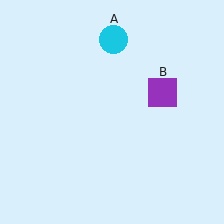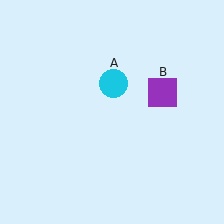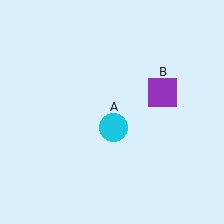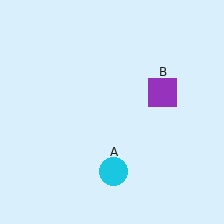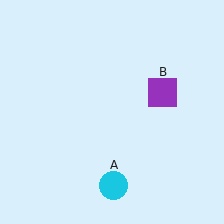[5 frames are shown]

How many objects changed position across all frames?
1 object changed position: cyan circle (object A).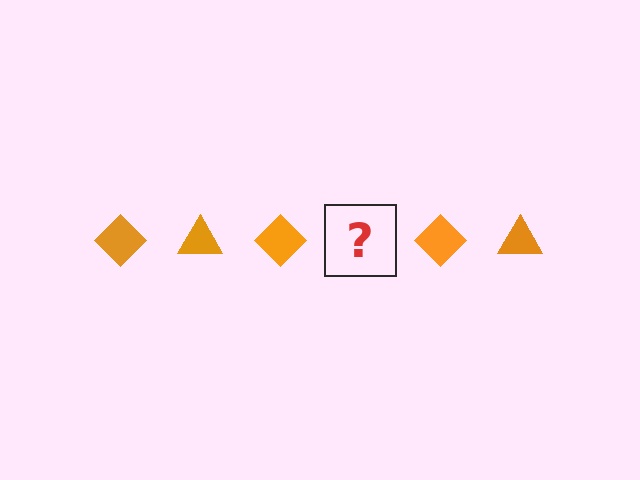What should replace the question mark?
The question mark should be replaced with an orange triangle.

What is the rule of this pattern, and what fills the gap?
The rule is that the pattern cycles through diamond, triangle shapes in orange. The gap should be filled with an orange triangle.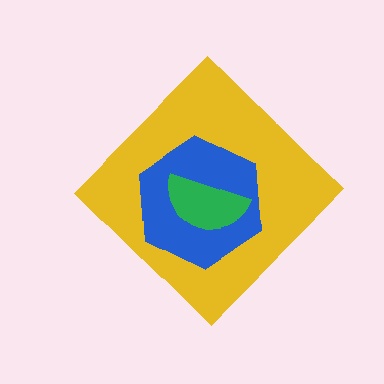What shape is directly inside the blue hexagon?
The green semicircle.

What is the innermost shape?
The green semicircle.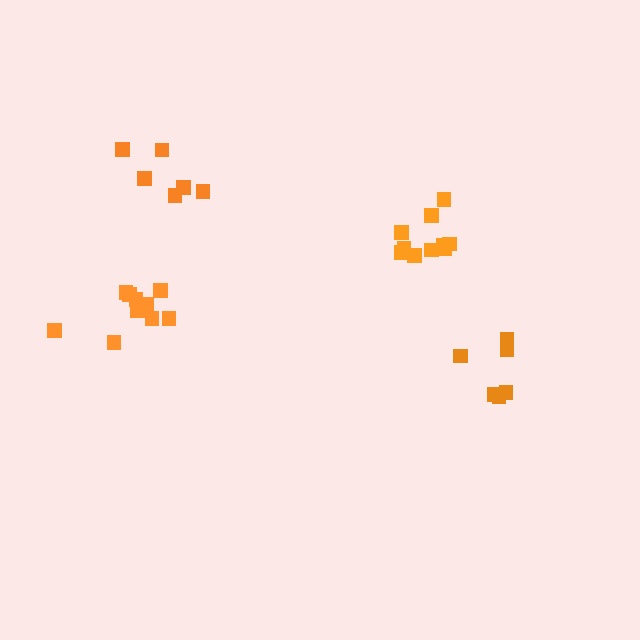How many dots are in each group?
Group 1: 6 dots, Group 2: 10 dots, Group 3: 10 dots, Group 4: 6 dots (32 total).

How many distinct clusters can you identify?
There are 4 distinct clusters.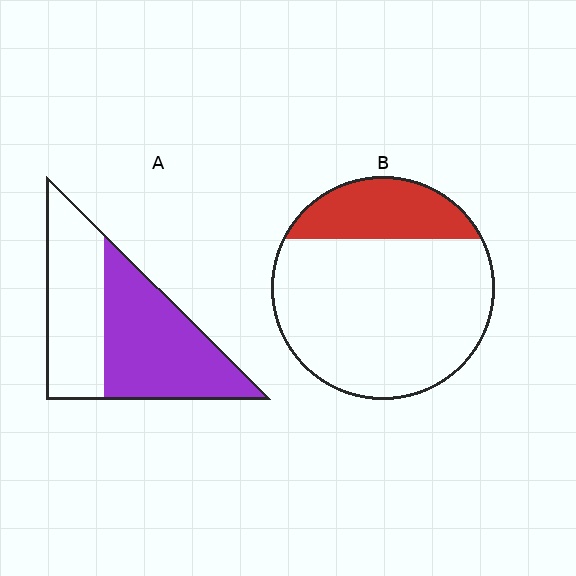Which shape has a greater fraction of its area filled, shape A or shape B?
Shape A.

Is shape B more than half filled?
No.